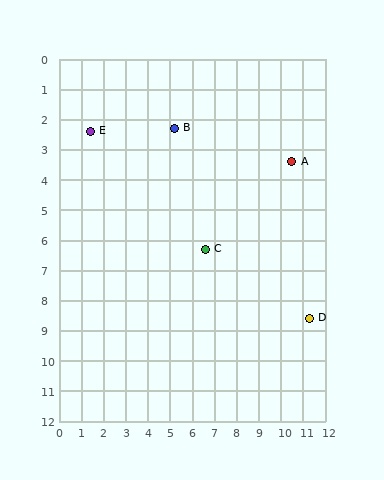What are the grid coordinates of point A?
Point A is at approximately (10.5, 3.4).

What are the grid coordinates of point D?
Point D is at approximately (11.3, 8.6).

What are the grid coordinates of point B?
Point B is at approximately (5.2, 2.3).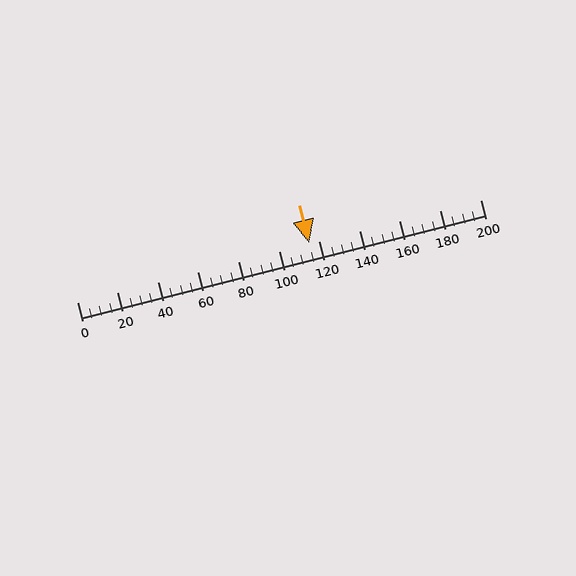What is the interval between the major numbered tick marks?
The major tick marks are spaced 20 units apart.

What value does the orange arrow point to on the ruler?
The orange arrow points to approximately 115.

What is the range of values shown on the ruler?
The ruler shows values from 0 to 200.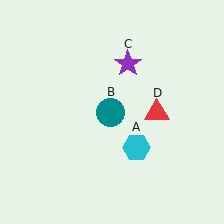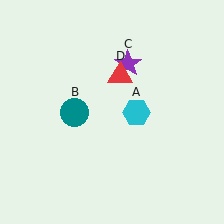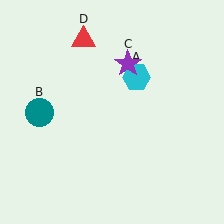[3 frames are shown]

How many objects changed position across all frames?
3 objects changed position: cyan hexagon (object A), teal circle (object B), red triangle (object D).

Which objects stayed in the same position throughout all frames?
Purple star (object C) remained stationary.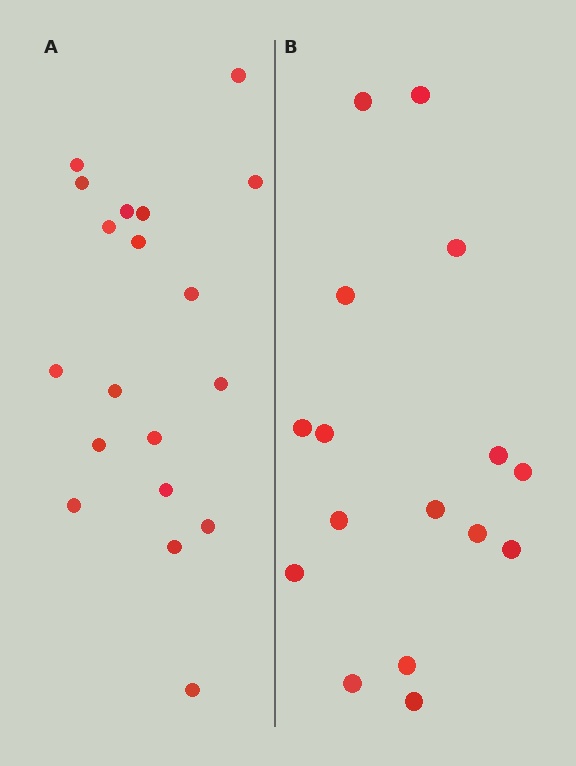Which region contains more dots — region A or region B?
Region A (the left region) has more dots.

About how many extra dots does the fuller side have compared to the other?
Region A has just a few more — roughly 2 or 3 more dots than region B.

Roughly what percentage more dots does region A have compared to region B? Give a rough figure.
About 20% more.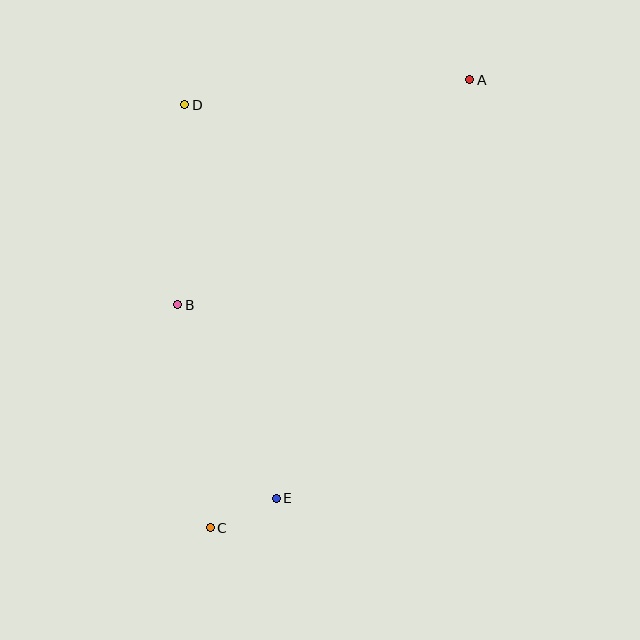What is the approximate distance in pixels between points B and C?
The distance between B and C is approximately 226 pixels.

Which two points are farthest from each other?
Points A and C are farthest from each other.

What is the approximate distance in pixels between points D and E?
The distance between D and E is approximately 404 pixels.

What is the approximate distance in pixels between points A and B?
The distance between A and B is approximately 369 pixels.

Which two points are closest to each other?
Points C and E are closest to each other.